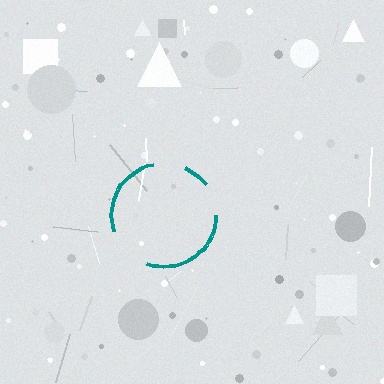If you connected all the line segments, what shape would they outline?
They would outline a circle.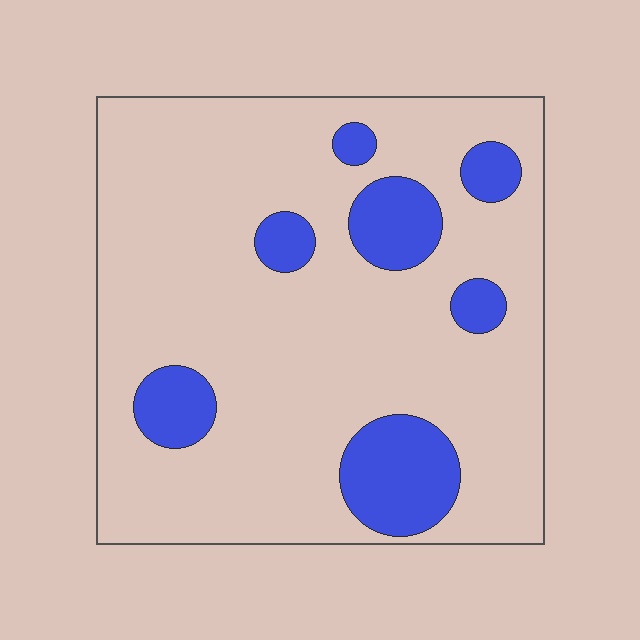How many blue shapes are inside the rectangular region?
7.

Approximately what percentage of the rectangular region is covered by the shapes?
Approximately 15%.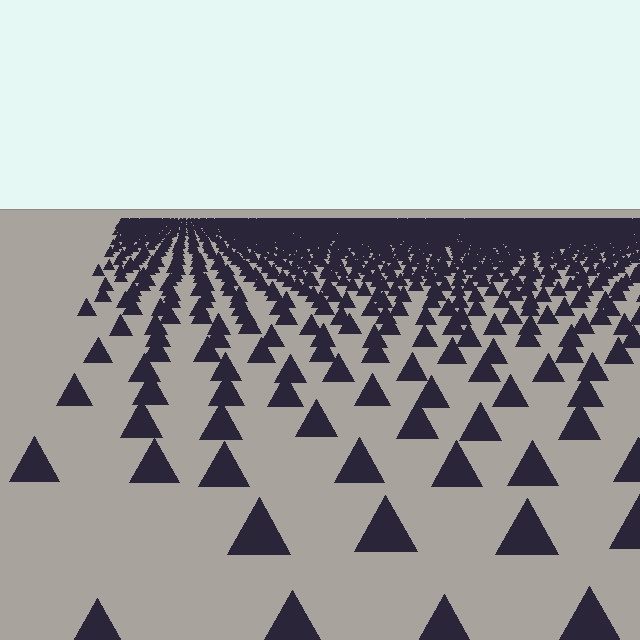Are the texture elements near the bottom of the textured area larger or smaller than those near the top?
Larger. Near the bottom, elements are closer to the viewer and appear at a bigger on-screen size.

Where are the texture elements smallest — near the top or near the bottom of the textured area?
Near the top.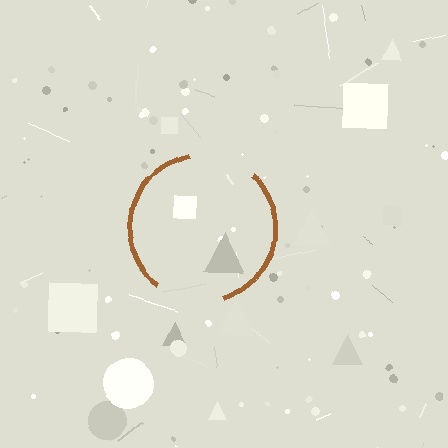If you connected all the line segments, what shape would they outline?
They would outline a circle.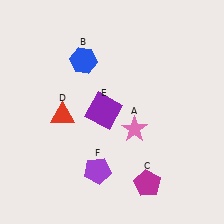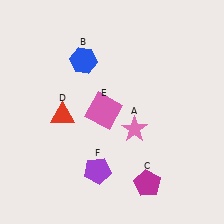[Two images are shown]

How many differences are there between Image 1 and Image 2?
There is 1 difference between the two images.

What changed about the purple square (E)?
In Image 1, E is purple. In Image 2, it changed to pink.